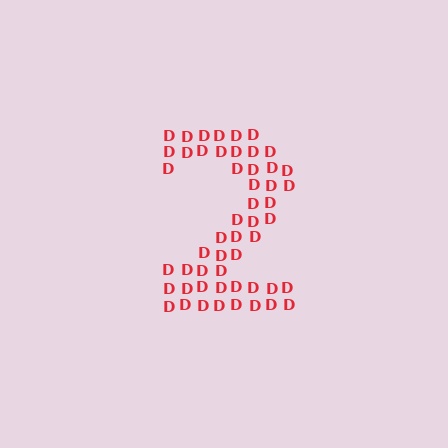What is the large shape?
The large shape is the digit 2.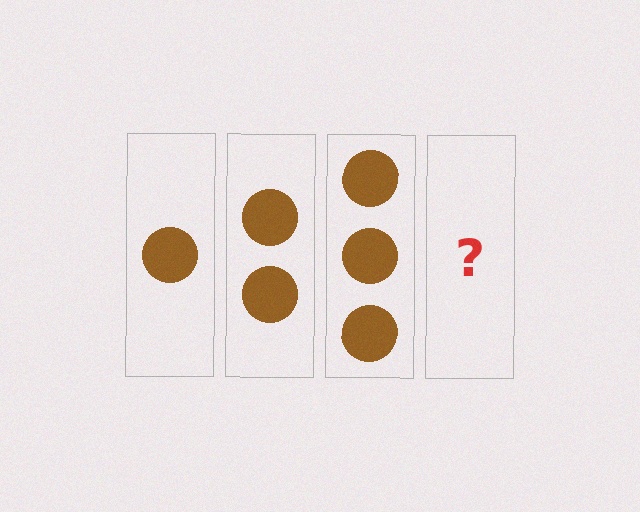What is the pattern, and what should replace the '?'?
The pattern is that each step adds one more circle. The '?' should be 4 circles.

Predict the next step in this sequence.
The next step is 4 circles.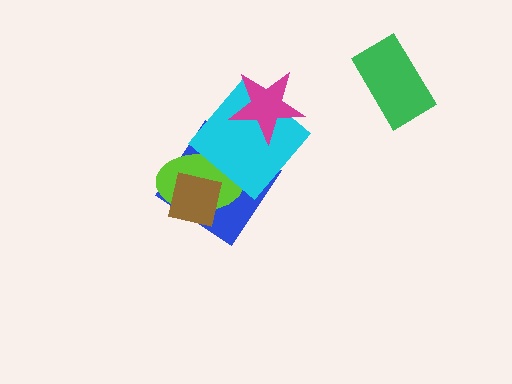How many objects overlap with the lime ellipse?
3 objects overlap with the lime ellipse.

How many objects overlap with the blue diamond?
3 objects overlap with the blue diamond.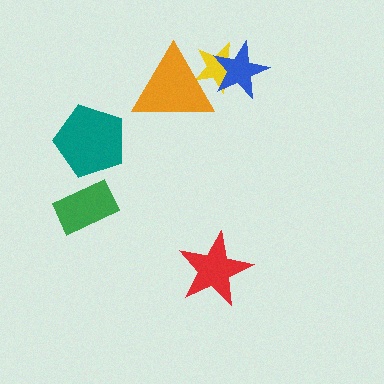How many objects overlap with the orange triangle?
2 objects overlap with the orange triangle.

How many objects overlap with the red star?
0 objects overlap with the red star.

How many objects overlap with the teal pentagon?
0 objects overlap with the teal pentagon.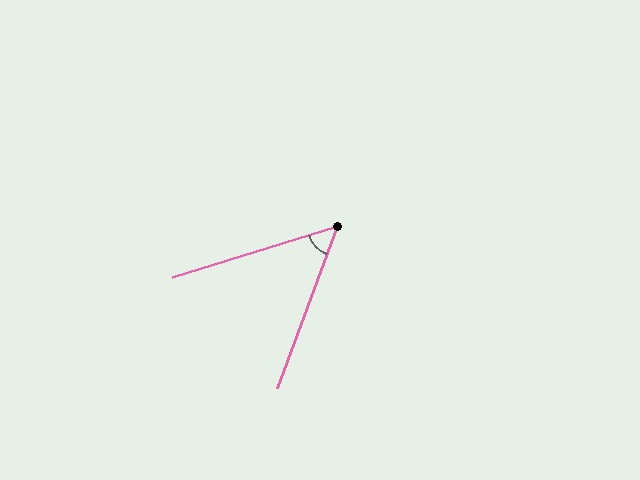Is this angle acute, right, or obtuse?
It is acute.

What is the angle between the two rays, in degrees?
Approximately 53 degrees.